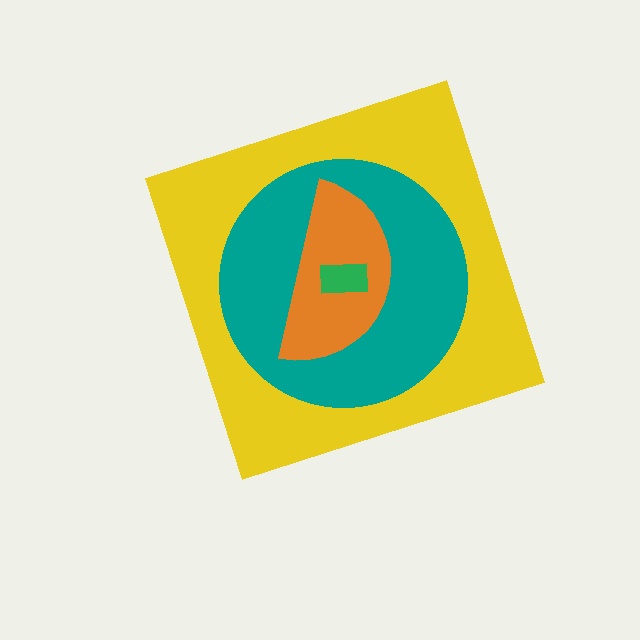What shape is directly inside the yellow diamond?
The teal circle.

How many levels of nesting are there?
4.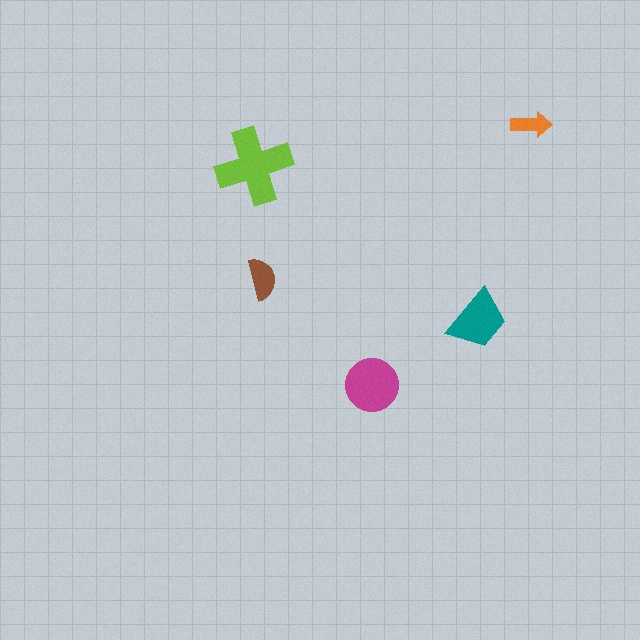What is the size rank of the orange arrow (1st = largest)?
5th.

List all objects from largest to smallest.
The lime cross, the magenta circle, the teal trapezoid, the brown semicircle, the orange arrow.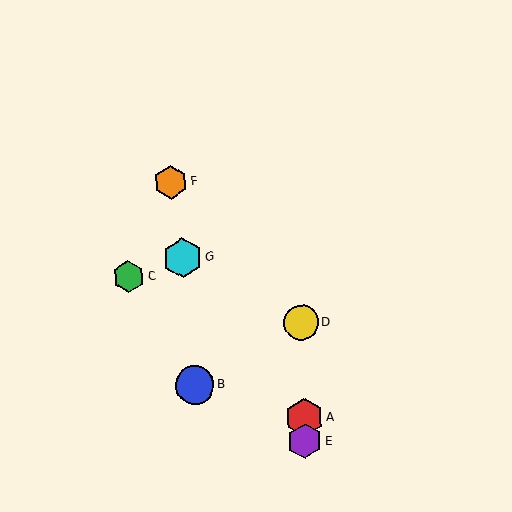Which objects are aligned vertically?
Objects A, D, E are aligned vertically.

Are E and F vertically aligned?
No, E is at x≈305 and F is at x≈171.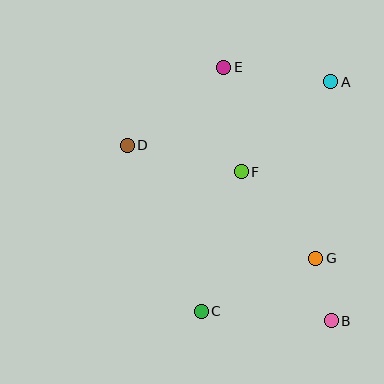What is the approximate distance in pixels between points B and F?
The distance between B and F is approximately 174 pixels.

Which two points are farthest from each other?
Points B and E are farthest from each other.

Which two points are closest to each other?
Points B and G are closest to each other.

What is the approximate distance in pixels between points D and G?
The distance between D and G is approximately 220 pixels.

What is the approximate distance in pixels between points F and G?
The distance between F and G is approximately 114 pixels.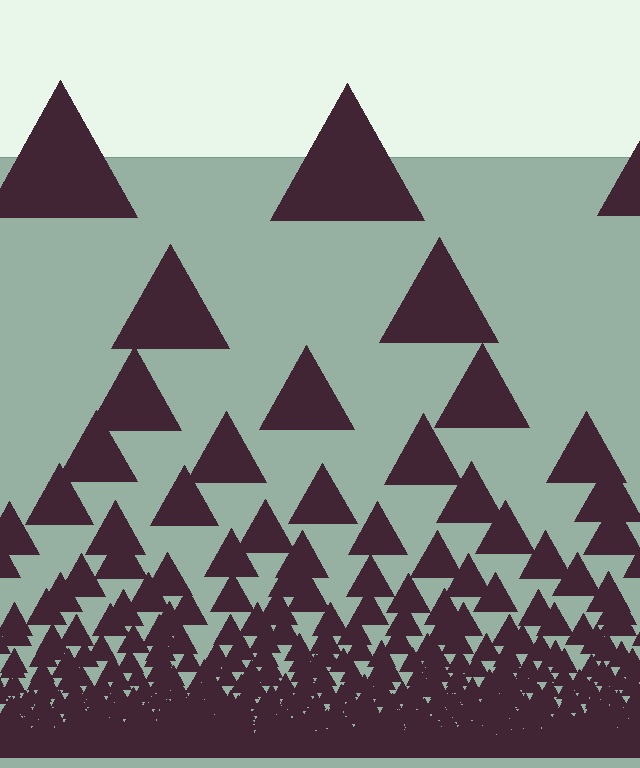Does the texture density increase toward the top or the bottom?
Density increases toward the bottom.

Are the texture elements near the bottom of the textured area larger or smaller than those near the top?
Smaller. The gradient is inverted — elements near the bottom are smaller and denser.